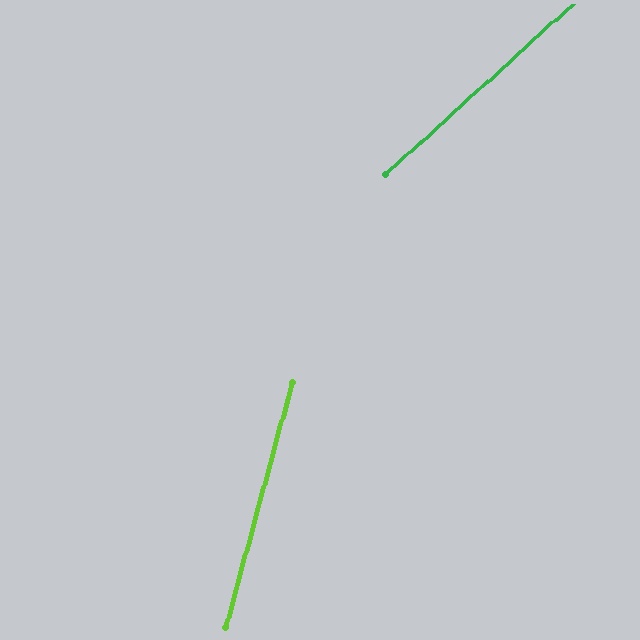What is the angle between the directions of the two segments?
Approximately 32 degrees.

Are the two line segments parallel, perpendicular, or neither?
Neither parallel nor perpendicular — they differ by about 32°.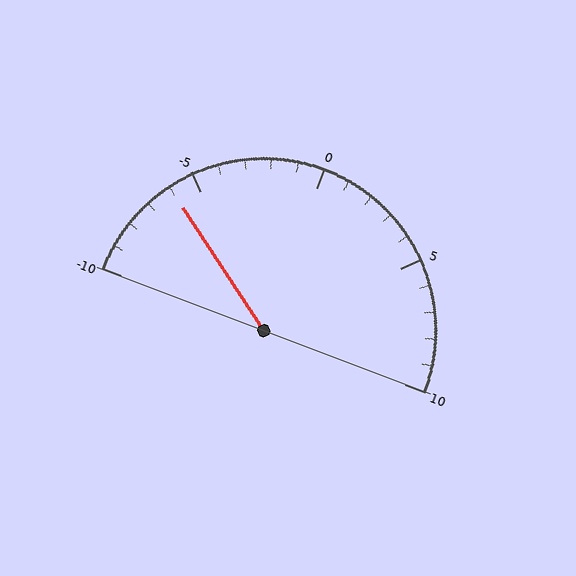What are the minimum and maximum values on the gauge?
The gauge ranges from -10 to 10.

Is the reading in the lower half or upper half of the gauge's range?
The reading is in the lower half of the range (-10 to 10).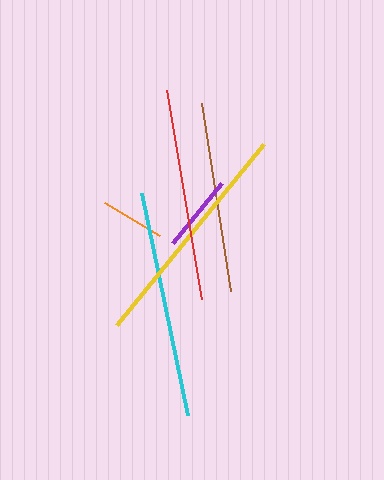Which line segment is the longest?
The yellow line is the longest at approximately 234 pixels.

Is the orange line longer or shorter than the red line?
The red line is longer than the orange line.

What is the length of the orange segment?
The orange segment is approximately 64 pixels long.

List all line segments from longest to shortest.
From longest to shortest: yellow, cyan, red, brown, purple, orange.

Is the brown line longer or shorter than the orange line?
The brown line is longer than the orange line.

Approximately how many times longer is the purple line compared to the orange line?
The purple line is approximately 1.2 times the length of the orange line.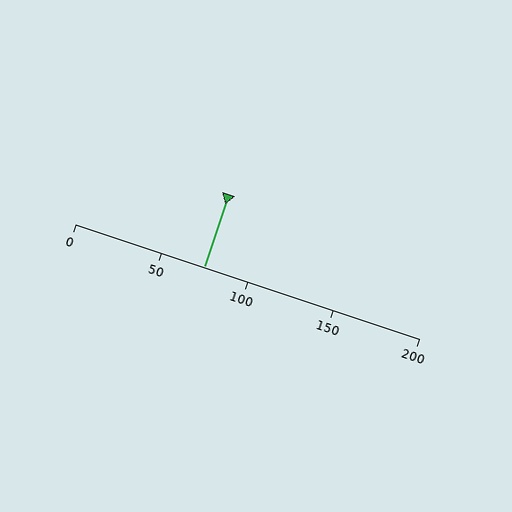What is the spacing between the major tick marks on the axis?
The major ticks are spaced 50 apart.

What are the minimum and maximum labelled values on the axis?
The axis runs from 0 to 200.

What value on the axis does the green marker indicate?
The marker indicates approximately 75.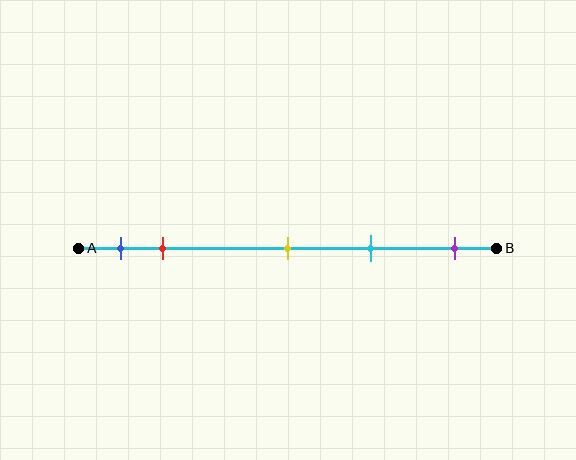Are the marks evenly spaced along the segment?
No, the marks are not evenly spaced.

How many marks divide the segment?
There are 5 marks dividing the segment.